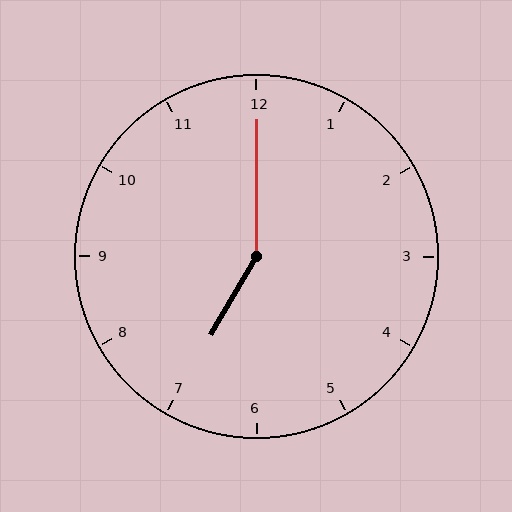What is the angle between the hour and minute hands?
Approximately 150 degrees.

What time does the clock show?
7:00.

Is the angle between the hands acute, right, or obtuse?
It is obtuse.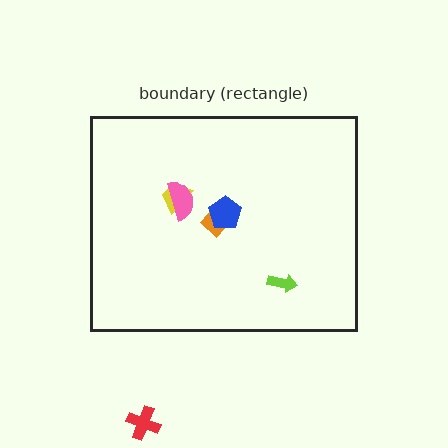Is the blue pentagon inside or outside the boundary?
Inside.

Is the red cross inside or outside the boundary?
Outside.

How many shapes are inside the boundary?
5 inside, 1 outside.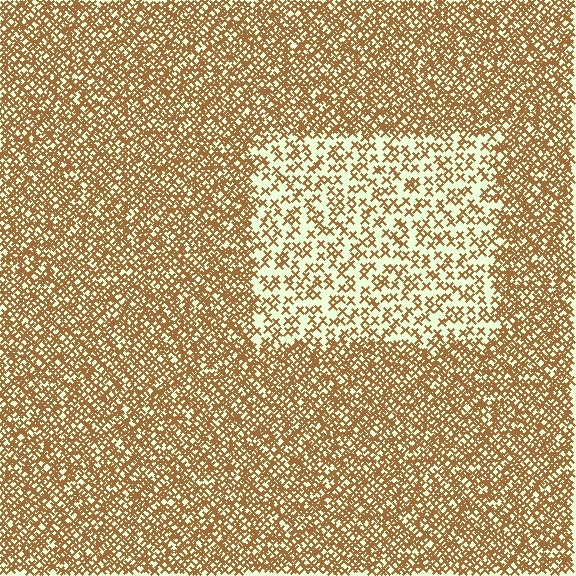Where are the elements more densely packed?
The elements are more densely packed outside the rectangle boundary.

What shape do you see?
I see a rectangle.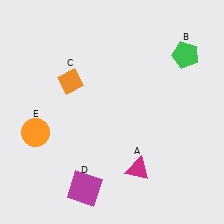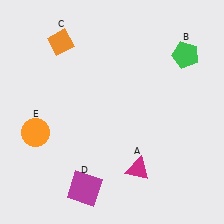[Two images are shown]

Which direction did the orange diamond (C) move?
The orange diamond (C) moved up.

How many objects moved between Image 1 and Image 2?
1 object moved between the two images.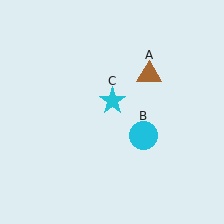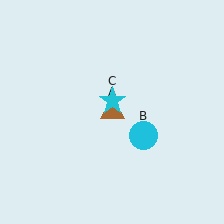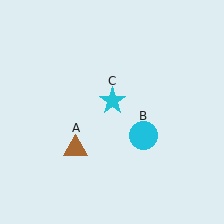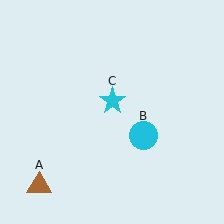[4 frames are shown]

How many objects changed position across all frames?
1 object changed position: brown triangle (object A).